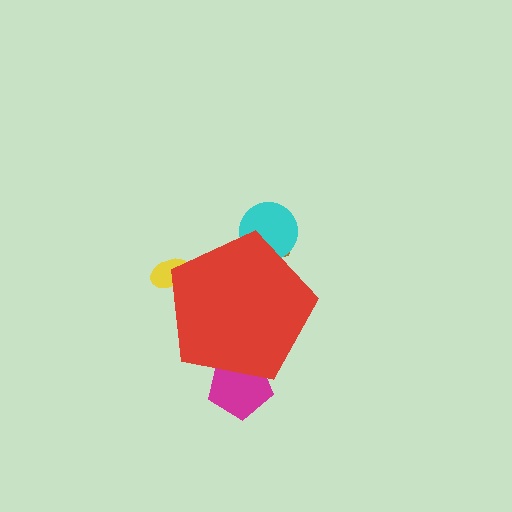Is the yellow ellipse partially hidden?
Yes, the yellow ellipse is partially hidden behind the red pentagon.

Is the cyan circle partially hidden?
Yes, the cyan circle is partially hidden behind the red pentagon.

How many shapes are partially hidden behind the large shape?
4 shapes are partially hidden.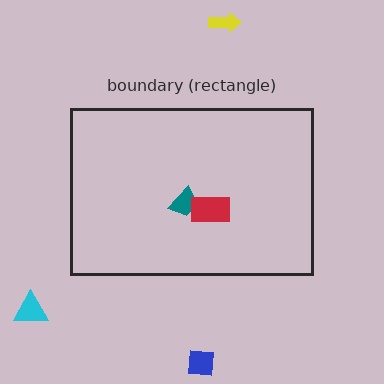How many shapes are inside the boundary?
2 inside, 3 outside.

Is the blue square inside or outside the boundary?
Outside.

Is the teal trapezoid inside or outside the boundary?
Inside.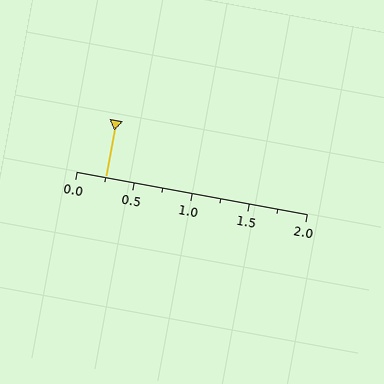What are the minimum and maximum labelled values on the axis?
The axis runs from 0.0 to 2.0.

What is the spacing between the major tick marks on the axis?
The major ticks are spaced 0.5 apart.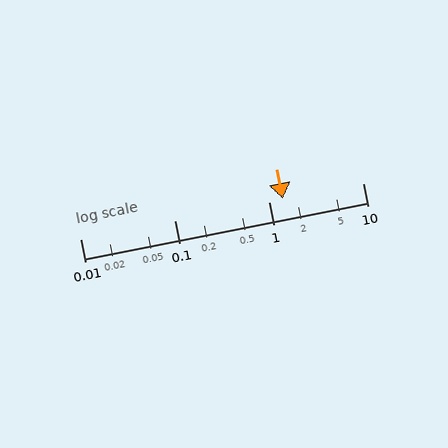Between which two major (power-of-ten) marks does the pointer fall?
The pointer is between 1 and 10.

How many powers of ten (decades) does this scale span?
The scale spans 3 decades, from 0.01 to 10.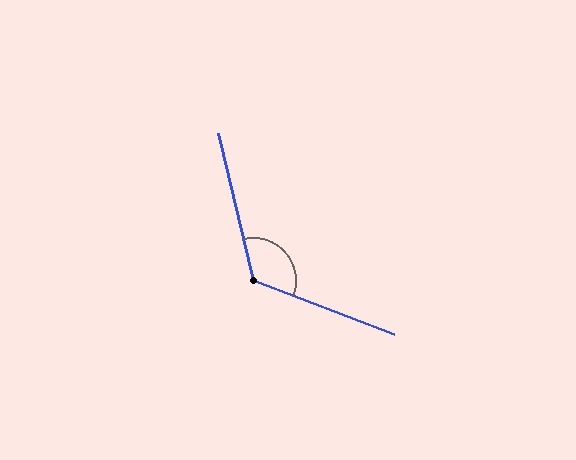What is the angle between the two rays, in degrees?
Approximately 124 degrees.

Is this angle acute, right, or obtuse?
It is obtuse.